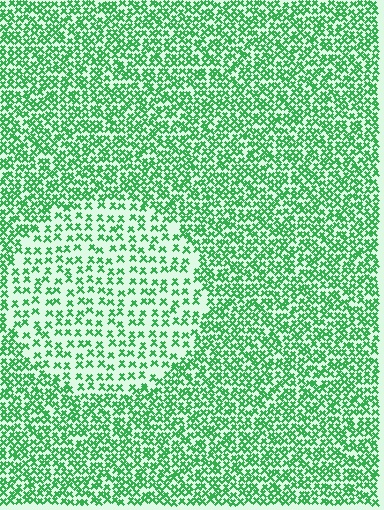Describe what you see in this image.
The image contains small green elements arranged at two different densities. A circle-shaped region is visible where the elements are less densely packed than the surrounding area.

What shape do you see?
I see a circle.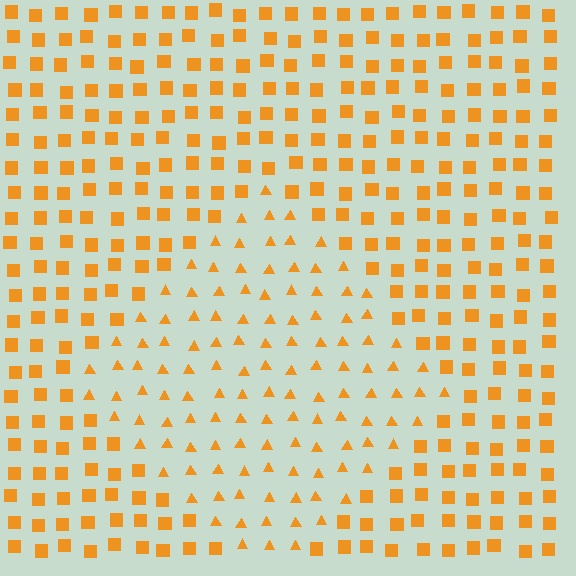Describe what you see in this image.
The image is filled with small orange elements arranged in a uniform grid. A diamond-shaped region contains triangles, while the surrounding area contains squares. The boundary is defined purely by the change in element shape.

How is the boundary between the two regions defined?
The boundary is defined by a change in element shape: triangles inside vs. squares outside. All elements share the same color and spacing.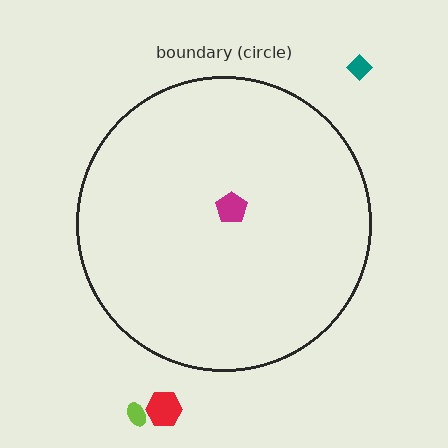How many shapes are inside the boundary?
1 inside, 3 outside.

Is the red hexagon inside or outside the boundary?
Outside.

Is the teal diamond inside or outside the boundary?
Outside.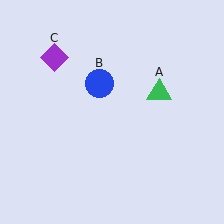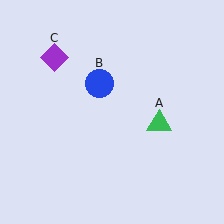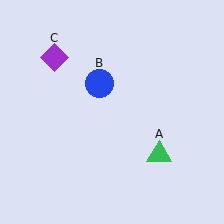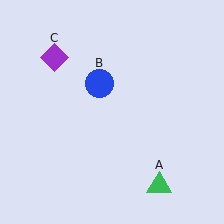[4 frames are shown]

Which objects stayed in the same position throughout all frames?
Blue circle (object B) and purple diamond (object C) remained stationary.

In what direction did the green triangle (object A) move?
The green triangle (object A) moved down.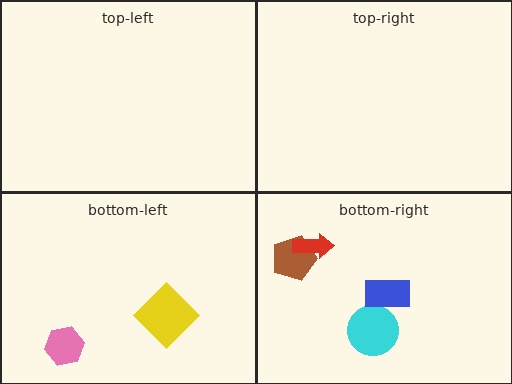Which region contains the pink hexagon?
The bottom-left region.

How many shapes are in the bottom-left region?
2.